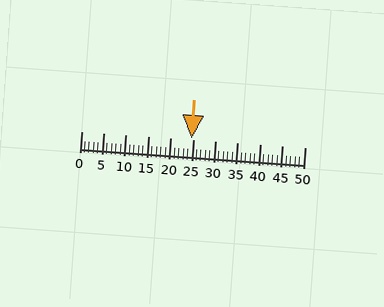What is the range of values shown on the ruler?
The ruler shows values from 0 to 50.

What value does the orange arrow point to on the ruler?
The orange arrow points to approximately 25.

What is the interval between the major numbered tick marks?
The major tick marks are spaced 5 units apart.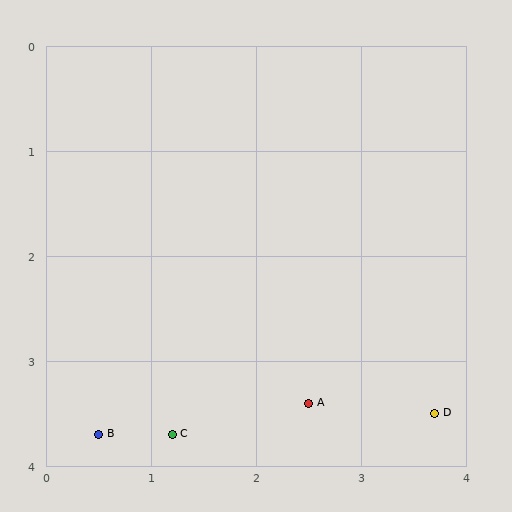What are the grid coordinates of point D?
Point D is at approximately (3.7, 3.5).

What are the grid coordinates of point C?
Point C is at approximately (1.2, 3.7).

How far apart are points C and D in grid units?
Points C and D are about 2.5 grid units apart.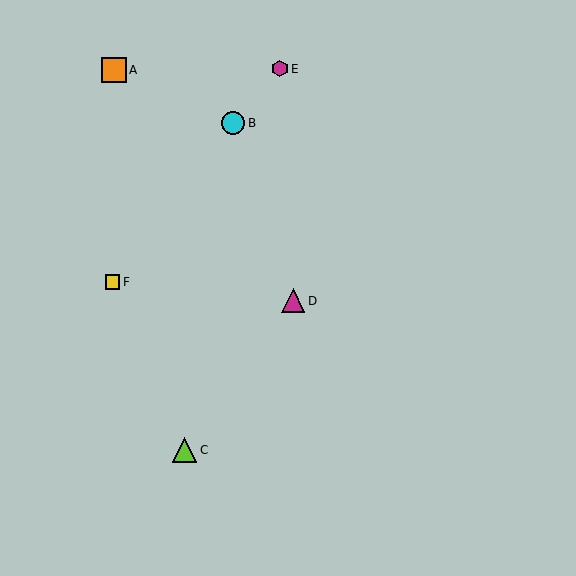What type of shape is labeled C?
Shape C is a lime triangle.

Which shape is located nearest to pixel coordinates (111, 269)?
The yellow square (labeled F) at (112, 282) is nearest to that location.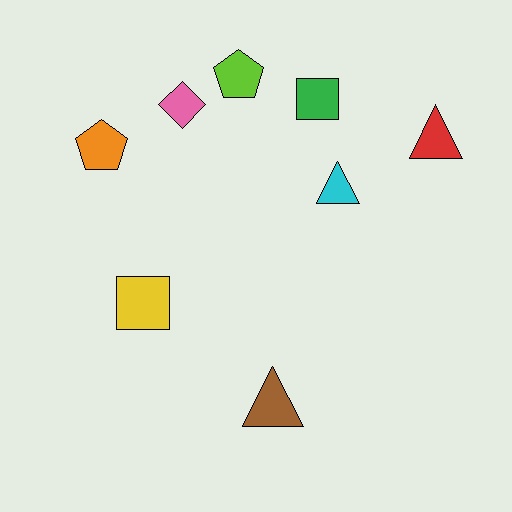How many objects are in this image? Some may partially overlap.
There are 8 objects.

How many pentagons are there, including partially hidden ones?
There are 2 pentagons.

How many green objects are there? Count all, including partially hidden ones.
There is 1 green object.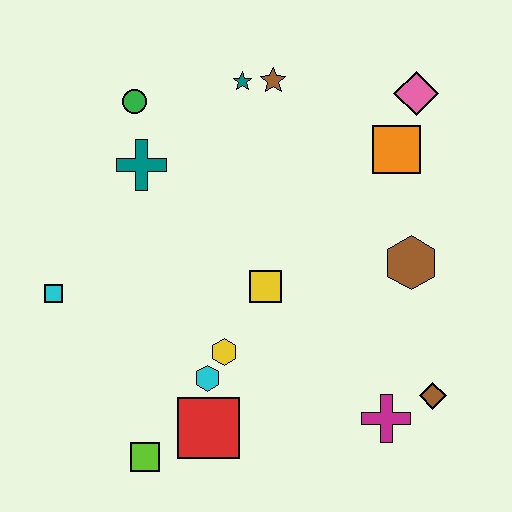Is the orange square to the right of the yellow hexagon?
Yes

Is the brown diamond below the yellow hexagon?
Yes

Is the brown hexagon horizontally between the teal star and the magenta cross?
No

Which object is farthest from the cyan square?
The pink diamond is farthest from the cyan square.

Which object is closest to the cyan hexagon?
The yellow hexagon is closest to the cyan hexagon.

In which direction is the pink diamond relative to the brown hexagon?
The pink diamond is above the brown hexagon.